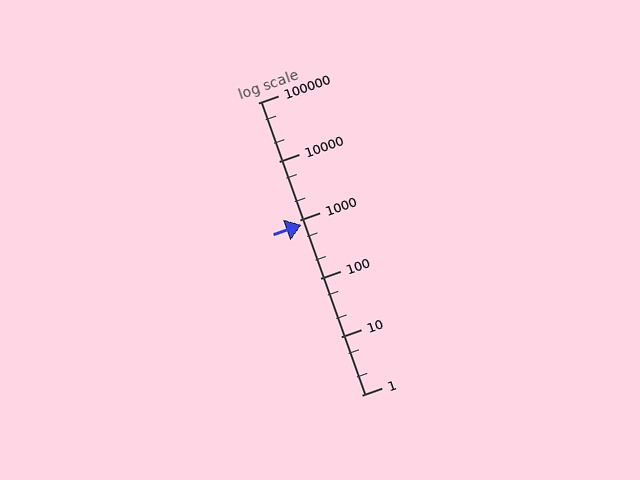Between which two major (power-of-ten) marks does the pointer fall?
The pointer is between 100 and 1000.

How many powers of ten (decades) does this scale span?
The scale spans 5 decades, from 1 to 100000.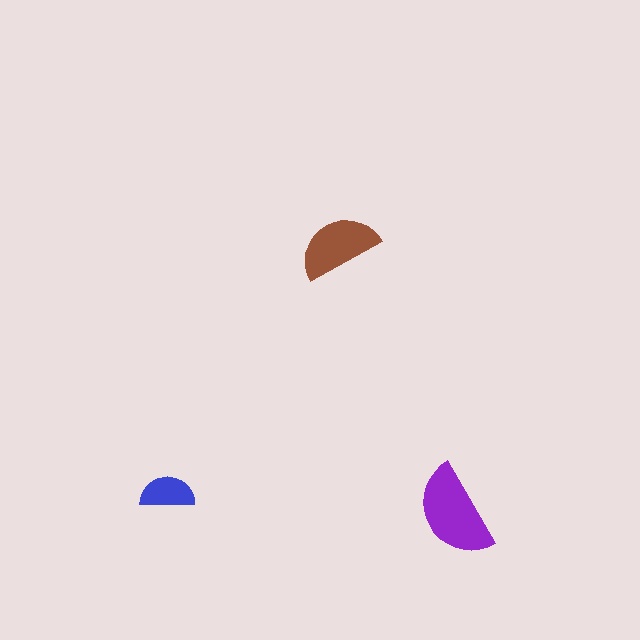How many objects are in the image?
There are 3 objects in the image.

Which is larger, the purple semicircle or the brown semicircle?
The purple one.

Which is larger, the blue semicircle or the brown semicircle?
The brown one.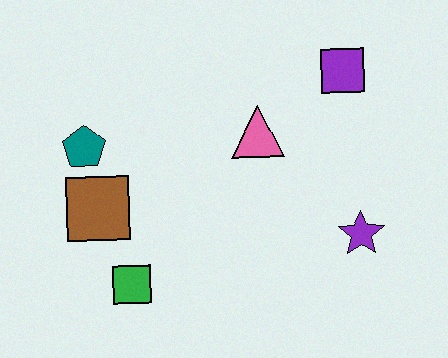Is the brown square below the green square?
No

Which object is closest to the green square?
The brown square is closest to the green square.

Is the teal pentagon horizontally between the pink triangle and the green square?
No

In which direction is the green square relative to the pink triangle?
The green square is below the pink triangle.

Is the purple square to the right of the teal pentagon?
Yes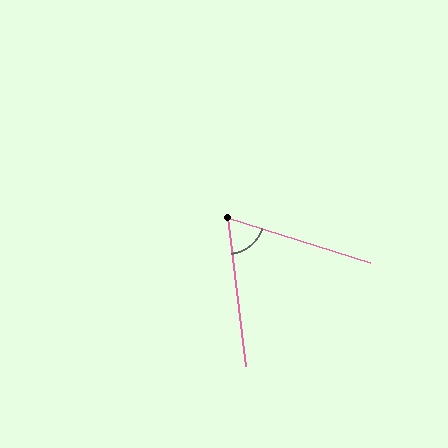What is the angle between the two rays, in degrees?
Approximately 66 degrees.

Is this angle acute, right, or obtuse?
It is acute.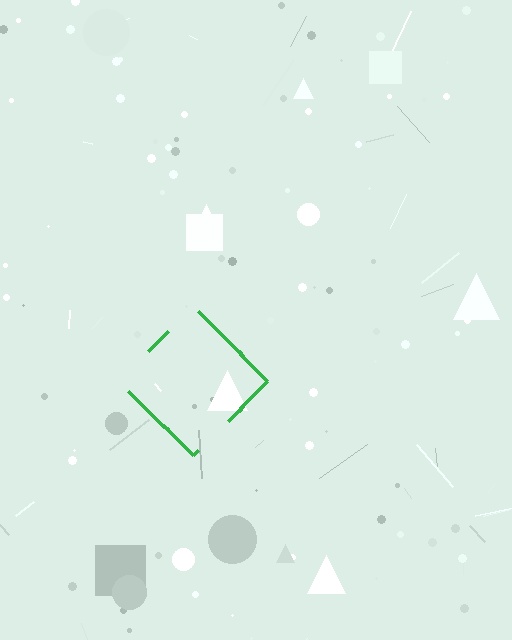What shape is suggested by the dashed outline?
The dashed outline suggests a diamond.